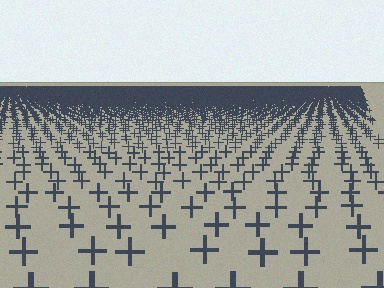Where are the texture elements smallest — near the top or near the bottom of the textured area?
Near the top.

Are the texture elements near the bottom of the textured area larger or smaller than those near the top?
Larger. Near the bottom, elements are closer to the viewer and appear at a bigger on-screen size.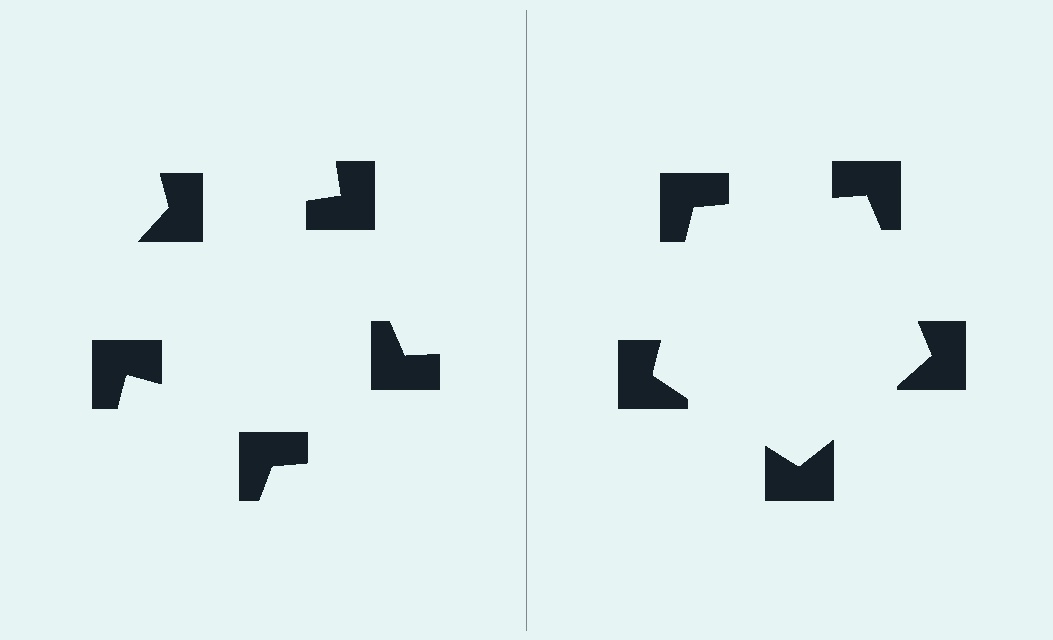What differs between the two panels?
The notched squares are positioned identically on both sides; only the wedge orientations differ. On the right they align to a pentagon; on the left they are misaligned.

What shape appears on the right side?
An illusory pentagon.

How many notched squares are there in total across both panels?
10 — 5 on each side.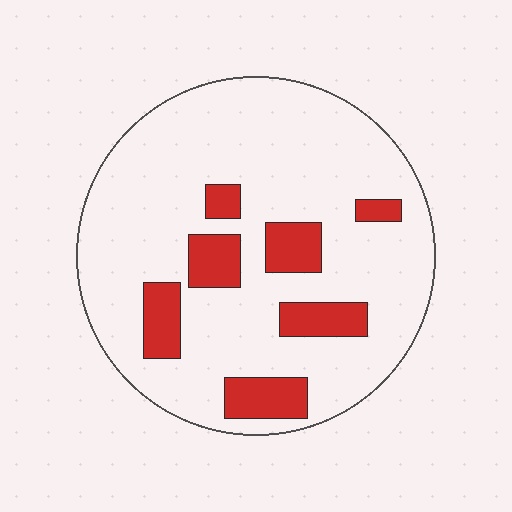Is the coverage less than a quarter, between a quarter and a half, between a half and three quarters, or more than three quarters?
Less than a quarter.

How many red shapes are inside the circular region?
7.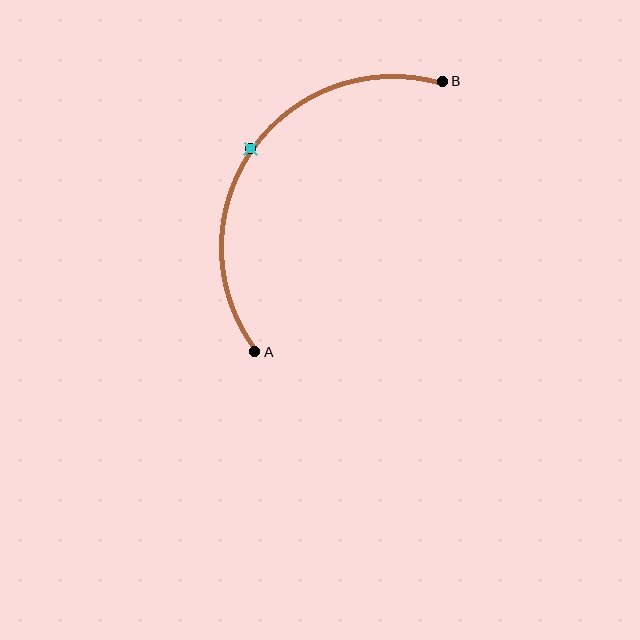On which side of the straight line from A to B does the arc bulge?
The arc bulges above and to the left of the straight line connecting A and B.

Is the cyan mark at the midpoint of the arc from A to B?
Yes. The cyan mark lies on the arc at equal arc-length from both A and B — it is the arc midpoint.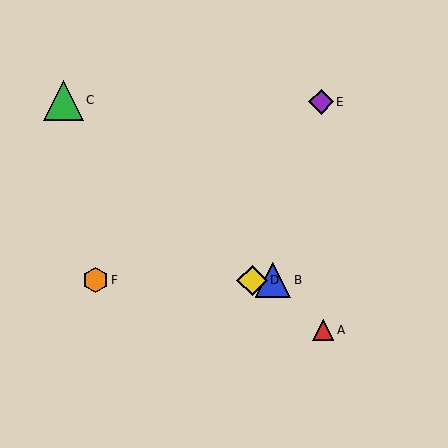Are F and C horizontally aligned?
No, F is at y≈280 and C is at y≈100.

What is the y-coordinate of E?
Object E is at y≈102.